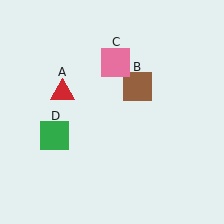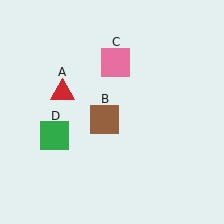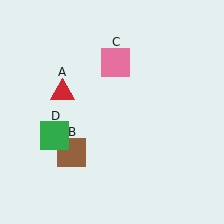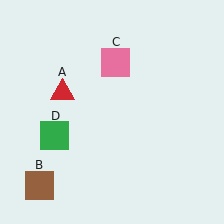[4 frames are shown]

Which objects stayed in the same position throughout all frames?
Red triangle (object A) and pink square (object C) and green square (object D) remained stationary.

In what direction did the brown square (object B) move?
The brown square (object B) moved down and to the left.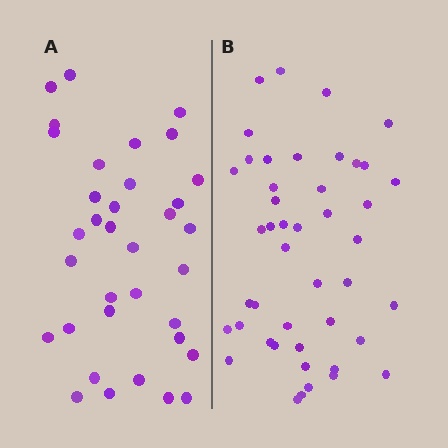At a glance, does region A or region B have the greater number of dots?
Region B (the right region) has more dots.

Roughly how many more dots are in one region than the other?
Region B has roughly 10 or so more dots than region A.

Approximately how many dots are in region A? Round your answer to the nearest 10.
About 40 dots. (The exact count is 35, which rounds to 40.)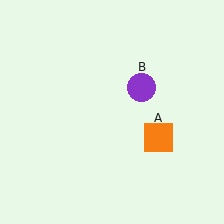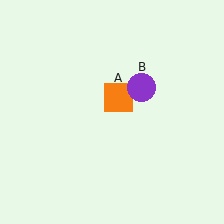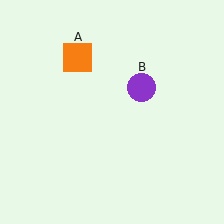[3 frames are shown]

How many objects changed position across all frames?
1 object changed position: orange square (object A).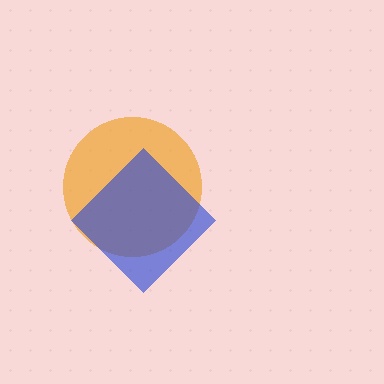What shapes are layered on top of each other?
The layered shapes are: an orange circle, a blue diamond.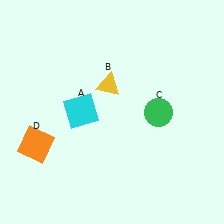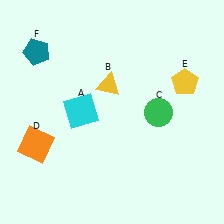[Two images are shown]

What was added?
A yellow pentagon (E), a teal pentagon (F) were added in Image 2.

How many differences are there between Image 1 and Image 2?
There are 2 differences between the two images.